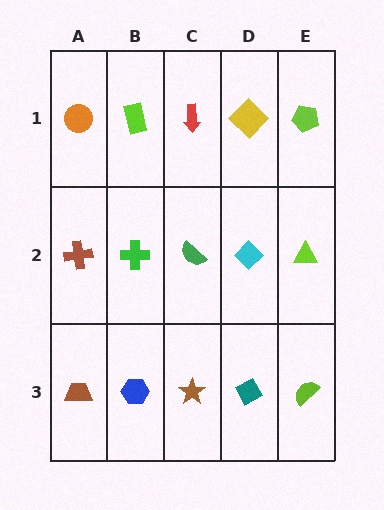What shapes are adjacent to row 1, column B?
A green cross (row 2, column B), an orange circle (row 1, column A), a red arrow (row 1, column C).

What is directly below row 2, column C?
A brown star.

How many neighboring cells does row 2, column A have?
3.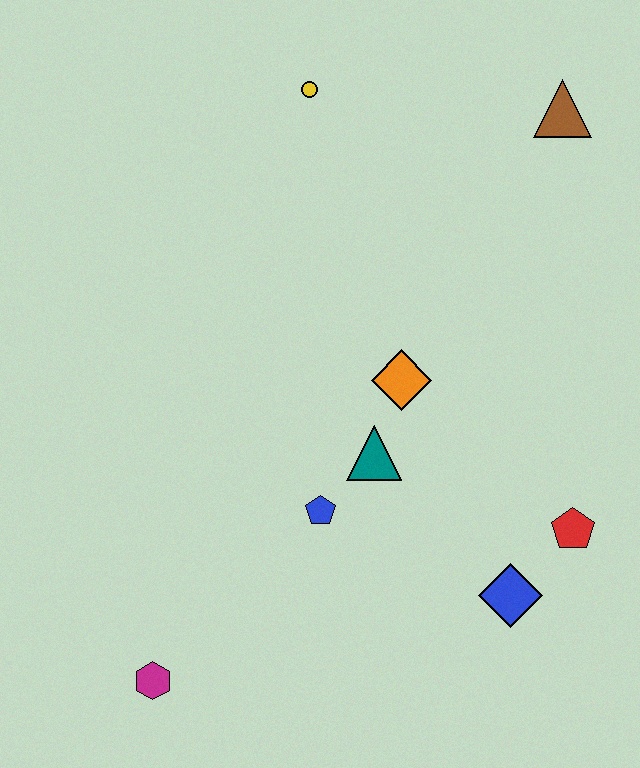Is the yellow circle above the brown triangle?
Yes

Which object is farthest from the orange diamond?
The magenta hexagon is farthest from the orange diamond.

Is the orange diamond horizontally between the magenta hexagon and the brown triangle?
Yes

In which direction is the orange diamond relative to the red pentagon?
The orange diamond is to the left of the red pentagon.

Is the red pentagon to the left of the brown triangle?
No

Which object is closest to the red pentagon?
The blue diamond is closest to the red pentagon.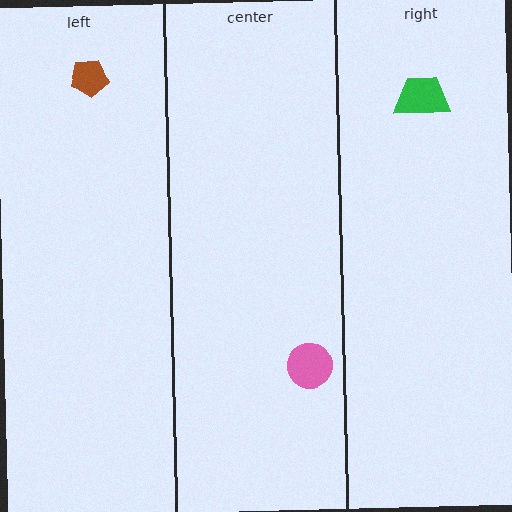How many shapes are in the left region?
1.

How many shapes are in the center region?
1.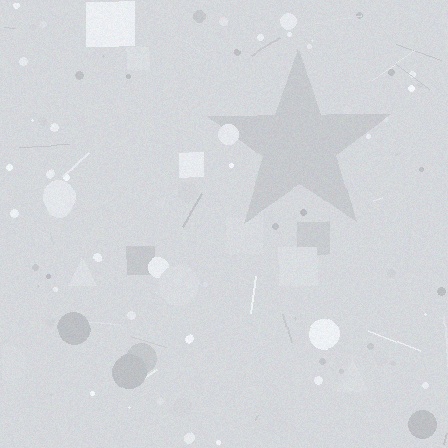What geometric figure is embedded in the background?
A star is embedded in the background.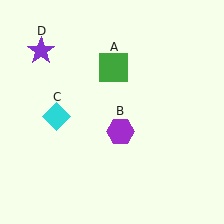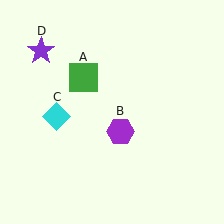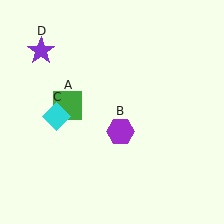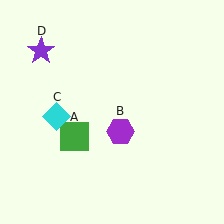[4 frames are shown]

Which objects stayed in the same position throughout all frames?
Purple hexagon (object B) and cyan diamond (object C) and purple star (object D) remained stationary.